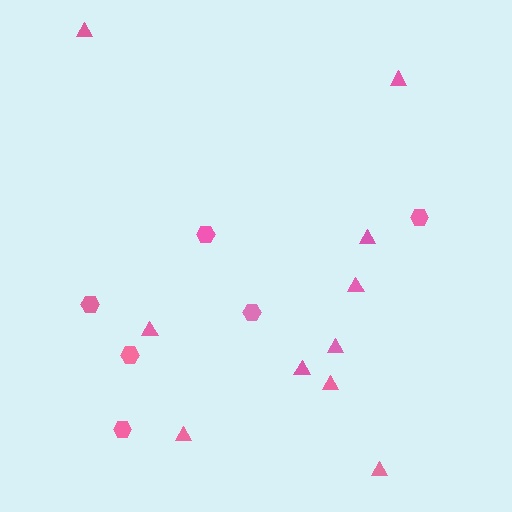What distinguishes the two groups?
There are 2 groups: one group of hexagons (6) and one group of triangles (10).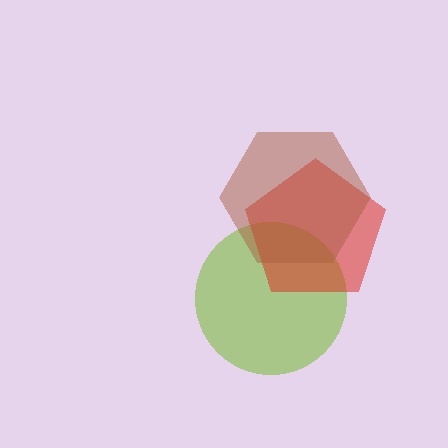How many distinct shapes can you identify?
There are 3 distinct shapes: a lime circle, a red pentagon, a brown hexagon.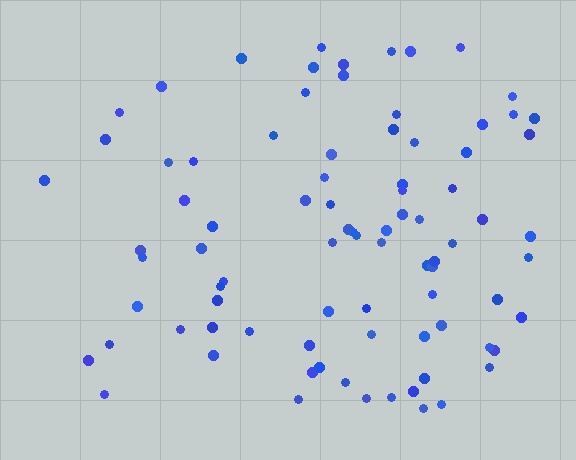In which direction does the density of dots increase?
From left to right, with the right side densest.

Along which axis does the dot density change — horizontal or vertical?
Horizontal.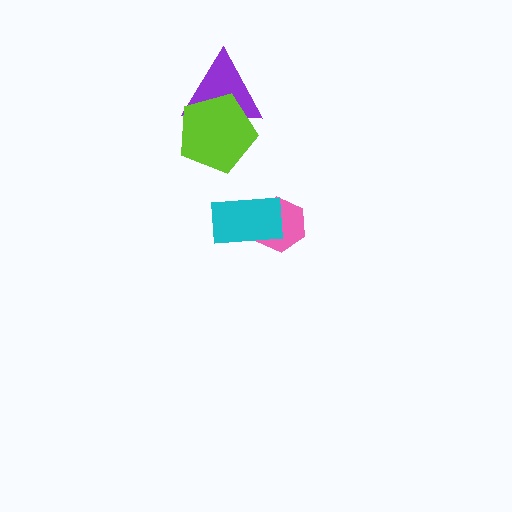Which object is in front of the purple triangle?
The lime pentagon is in front of the purple triangle.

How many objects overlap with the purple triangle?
1 object overlaps with the purple triangle.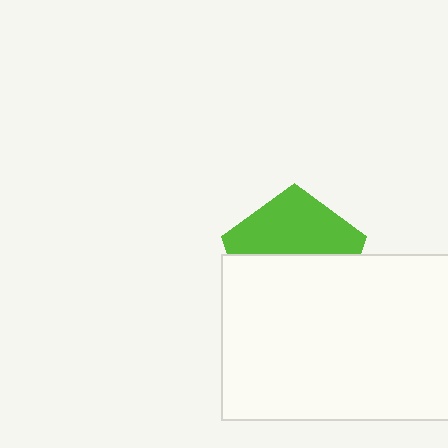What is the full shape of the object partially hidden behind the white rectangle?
The partially hidden object is a lime pentagon.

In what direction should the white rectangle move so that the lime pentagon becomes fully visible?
The white rectangle should move down. That is the shortest direction to clear the overlap and leave the lime pentagon fully visible.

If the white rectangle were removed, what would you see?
You would see the complete lime pentagon.